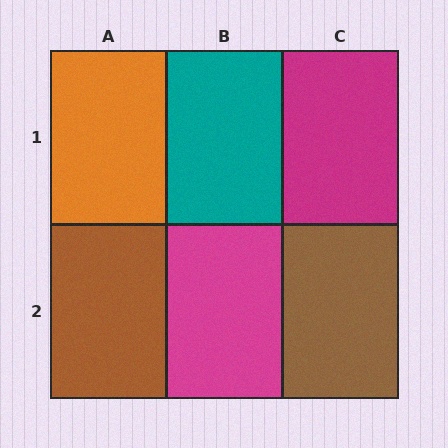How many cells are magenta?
2 cells are magenta.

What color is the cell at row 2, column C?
Brown.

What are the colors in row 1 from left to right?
Orange, teal, magenta.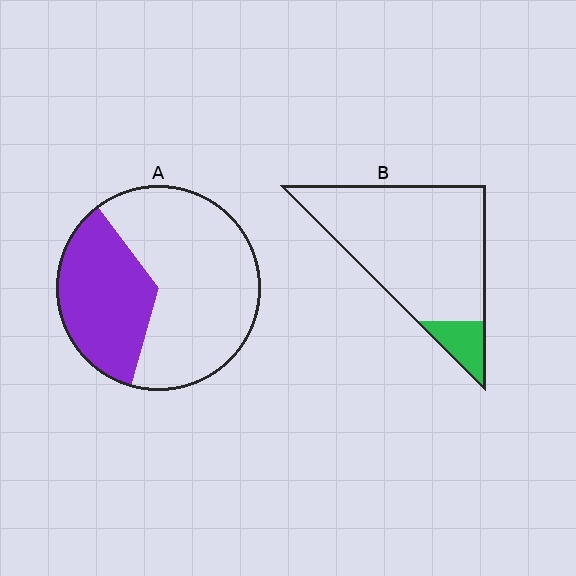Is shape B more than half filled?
No.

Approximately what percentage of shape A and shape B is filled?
A is approximately 35% and B is approximately 10%.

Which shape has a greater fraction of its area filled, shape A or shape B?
Shape A.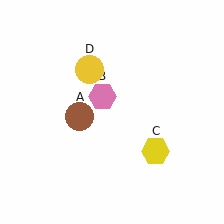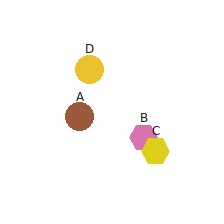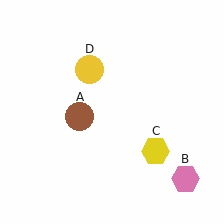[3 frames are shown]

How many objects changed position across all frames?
1 object changed position: pink hexagon (object B).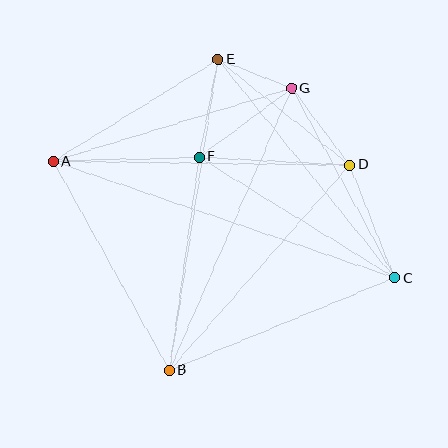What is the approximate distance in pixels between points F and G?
The distance between F and G is approximately 116 pixels.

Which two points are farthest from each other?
Points A and C are farthest from each other.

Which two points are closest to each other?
Points E and G are closest to each other.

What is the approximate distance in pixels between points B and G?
The distance between B and G is approximately 307 pixels.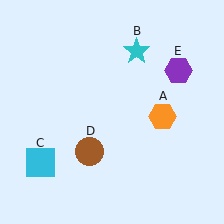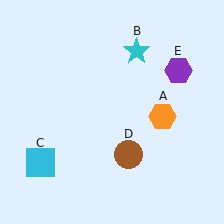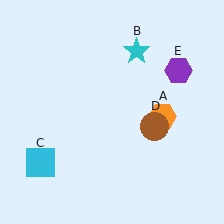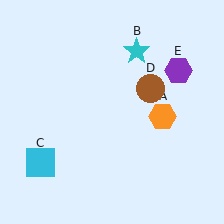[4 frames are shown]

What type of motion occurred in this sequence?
The brown circle (object D) rotated counterclockwise around the center of the scene.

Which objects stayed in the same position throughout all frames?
Orange hexagon (object A) and cyan star (object B) and cyan square (object C) and purple hexagon (object E) remained stationary.